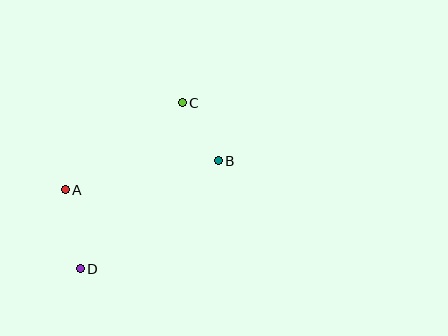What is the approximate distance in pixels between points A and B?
The distance between A and B is approximately 156 pixels.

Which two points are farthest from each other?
Points C and D are farthest from each other.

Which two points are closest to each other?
Points B and C are closest to each other.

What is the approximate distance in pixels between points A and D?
The distance between A and D is approximately 80 pixels.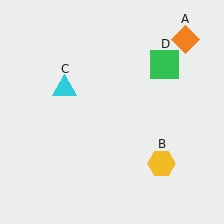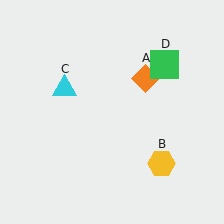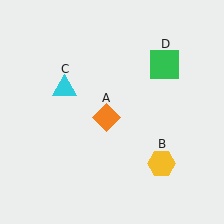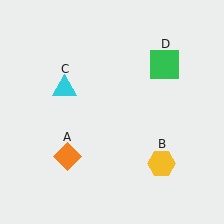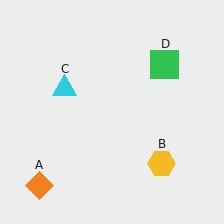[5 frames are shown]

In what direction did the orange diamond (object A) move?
The orange diamond (object A) moved down and to the left.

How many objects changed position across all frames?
1 object changed position: orange diamond (object A).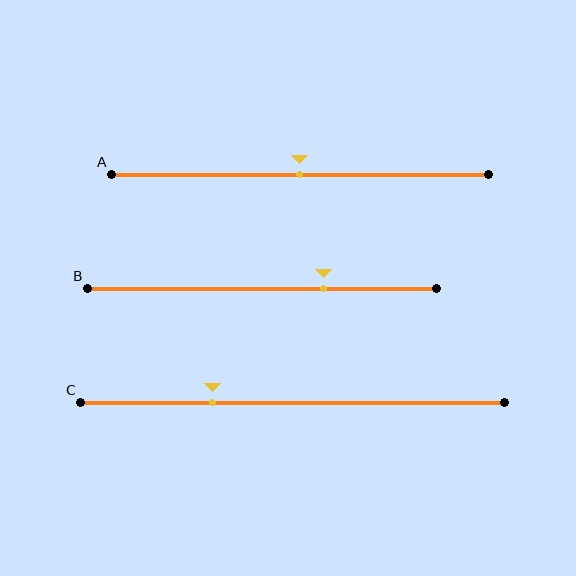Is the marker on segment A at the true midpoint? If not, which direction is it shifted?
Yes, the marker on segment A is at the true midpoint.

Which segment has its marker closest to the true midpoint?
Segment A has its marker closest to the true midpoint.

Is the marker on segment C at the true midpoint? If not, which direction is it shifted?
No, the marker on segment C is shifted to the left by about 19% of the segment length.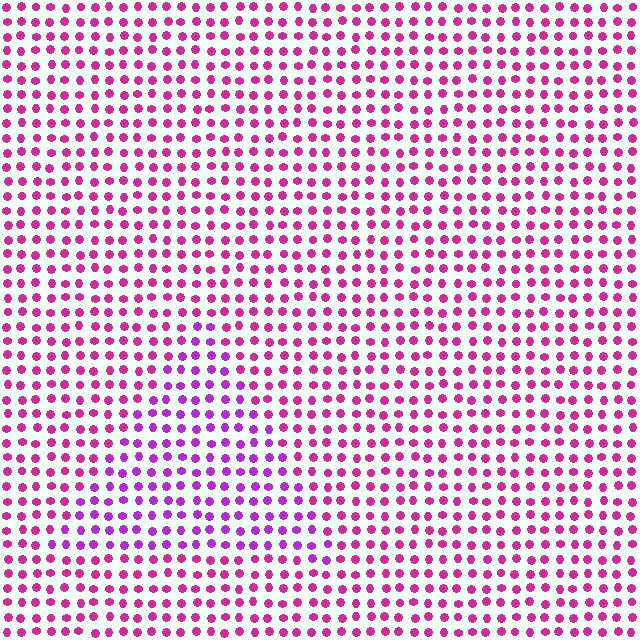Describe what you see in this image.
The image is filled with small magenta elements in a uniform arrangement. A triangle-shaped region is visible where the elements are tinted to a slightly different hue, forming a subtle color boundary.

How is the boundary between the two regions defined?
The boundary is defined purely by a slight shift in hue (about 30 degrees). Spacing, size, and orientation are identical on both sides.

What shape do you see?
I see a triangle.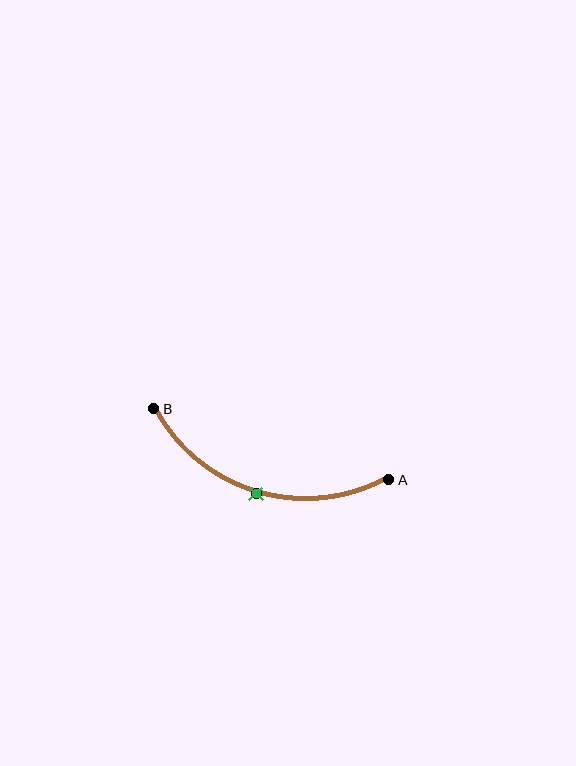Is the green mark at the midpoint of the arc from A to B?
Yes. The green mark lies on the arc at equal arc-length from both A and B — it is the arc midpoint.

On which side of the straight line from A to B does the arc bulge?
The arc bulges below the straight line connecting A and B.